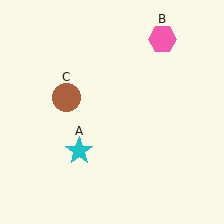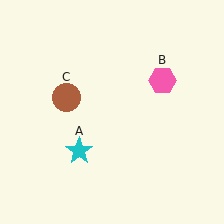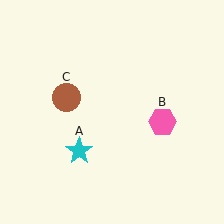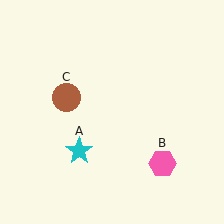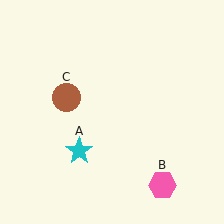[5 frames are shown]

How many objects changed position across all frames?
1 object changed position: pink hexagon (object B).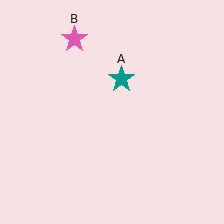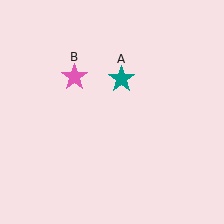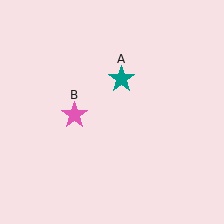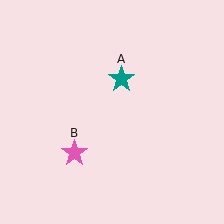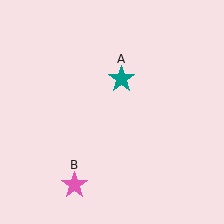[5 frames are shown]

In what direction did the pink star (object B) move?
The pink star (object B) moved down.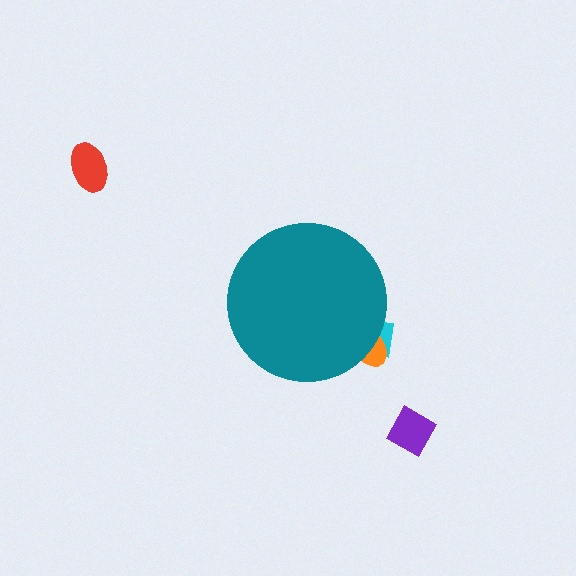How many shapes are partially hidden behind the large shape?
2 shapes are partially hidden.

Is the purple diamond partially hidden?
No, the purple diamond is fully visible.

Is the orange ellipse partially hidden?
Yes, the orange ellipse is partially hidden behind the teal circle.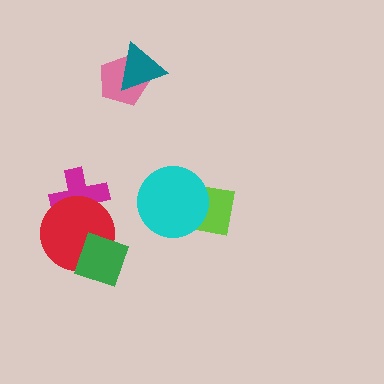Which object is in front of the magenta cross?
The red circle is in front of the magenta cross.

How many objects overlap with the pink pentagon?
1 object overlaps with the pink pentagon.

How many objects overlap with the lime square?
1 object overlaps with the lime square.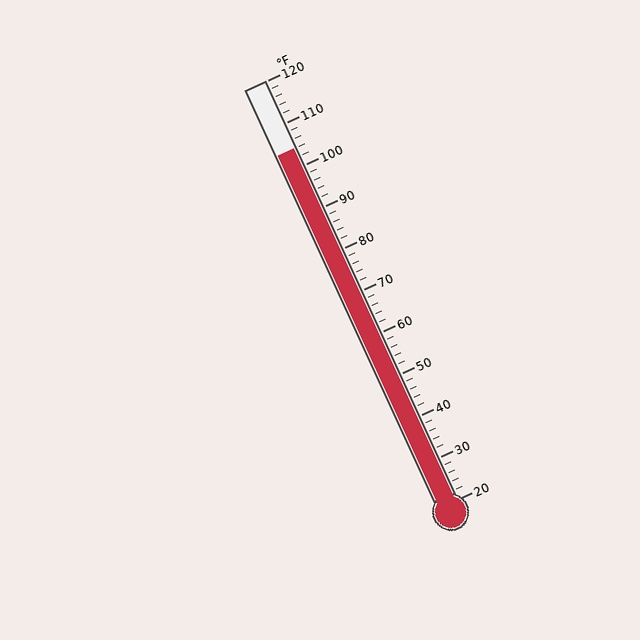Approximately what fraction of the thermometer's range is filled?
The thermometer is filled to approximately 85% of its range.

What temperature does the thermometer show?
The thermometer shows approximately 104°F.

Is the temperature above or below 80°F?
The temperature is above 80°F.